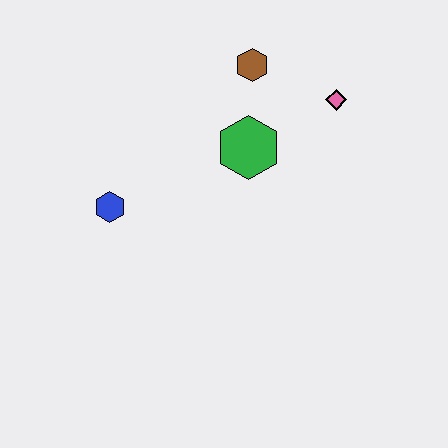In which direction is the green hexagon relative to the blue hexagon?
The green hexagon is to the right of the blue hexagon.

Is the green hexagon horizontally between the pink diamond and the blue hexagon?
Yes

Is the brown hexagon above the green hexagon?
Yes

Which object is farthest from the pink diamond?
The blue hexagon is farthest from the pink diamond.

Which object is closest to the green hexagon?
The brown hexagon is closest to the green hexagon.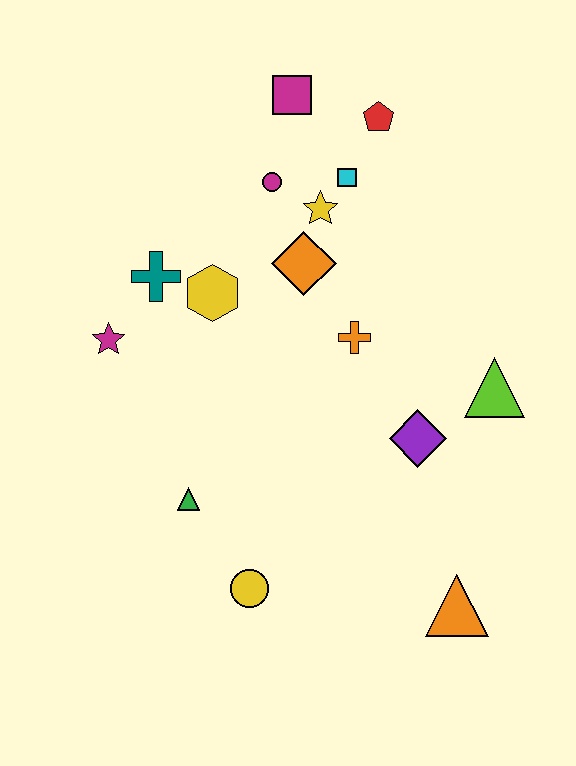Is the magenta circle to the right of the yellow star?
No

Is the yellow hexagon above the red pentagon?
No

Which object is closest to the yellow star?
The cyan square is closest to the yellow star.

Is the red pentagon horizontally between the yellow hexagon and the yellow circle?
No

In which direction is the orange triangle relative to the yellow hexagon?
The orange triangle is below the yellow hexagon.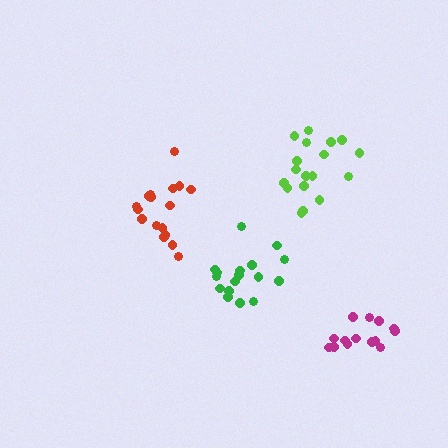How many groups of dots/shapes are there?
There are 4 groups.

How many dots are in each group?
Group 1: 18 dots, Group 2: 17 dots, Group 3: 17 dots, Group 4: 14 dots (66 total).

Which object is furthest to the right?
The magenta cluster is rightmost.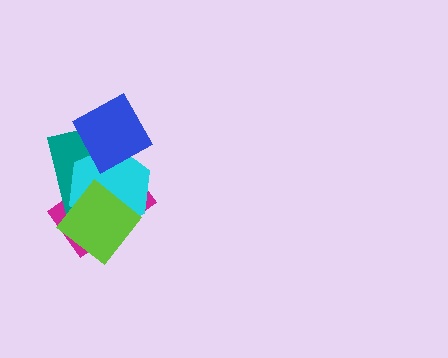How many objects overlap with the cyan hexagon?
4 objects overlap with the cyan hexagon.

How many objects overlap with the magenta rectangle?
4 objects overlap with the magenta rectangle.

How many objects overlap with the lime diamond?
3 objects overlap with the lime diamond.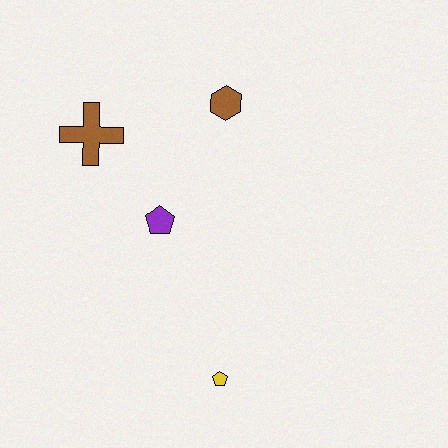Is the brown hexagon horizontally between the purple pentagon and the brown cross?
No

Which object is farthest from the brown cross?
The yellow pentagon is farthest from the brown cross.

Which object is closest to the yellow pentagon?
The purple pentagon is closest to the yellow pentagon.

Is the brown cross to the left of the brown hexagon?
Yes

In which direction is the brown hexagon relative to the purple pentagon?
The brown hexagon is above the purple pentagon.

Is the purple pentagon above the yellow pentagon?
Yes